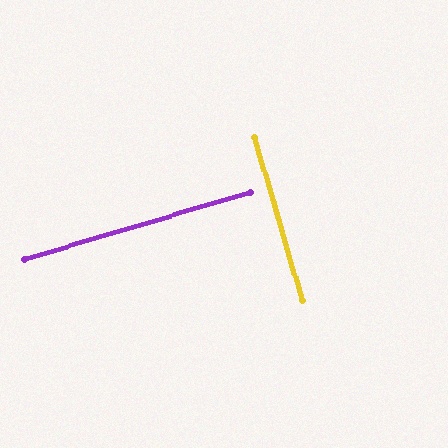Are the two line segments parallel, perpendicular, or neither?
Perpendicular — they meet at approximately 89°.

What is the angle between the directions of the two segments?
Approximately 89 degrees.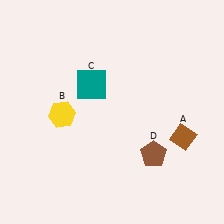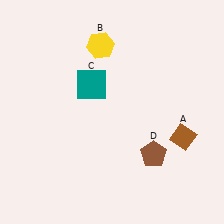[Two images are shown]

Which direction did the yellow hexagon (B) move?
The yellow hexagon (B) moved up.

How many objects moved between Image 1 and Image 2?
1 object moved between the two images.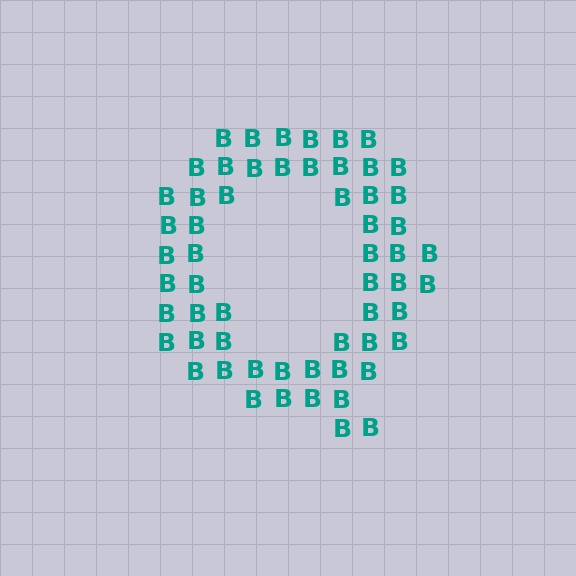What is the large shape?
The large shape is the letter Q.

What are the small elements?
The small elements are letter B's.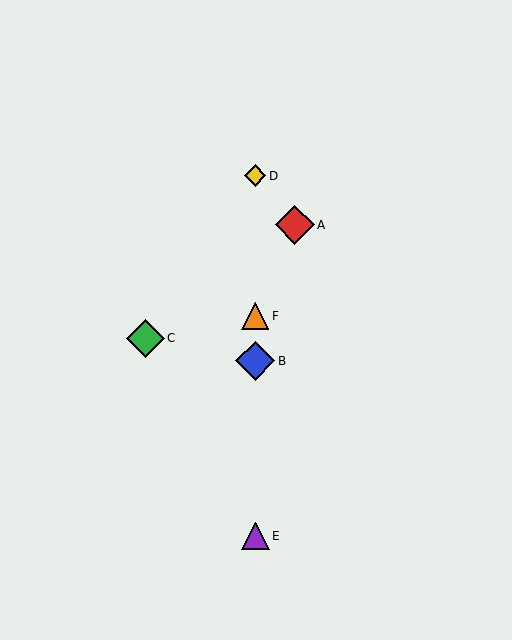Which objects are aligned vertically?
Objects B, D, E, F are aligned vertically.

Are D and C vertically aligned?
No, D is at x≈255 and C is at x≈145.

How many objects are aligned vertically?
4 objects (B, D, E, F) are aligned vertically.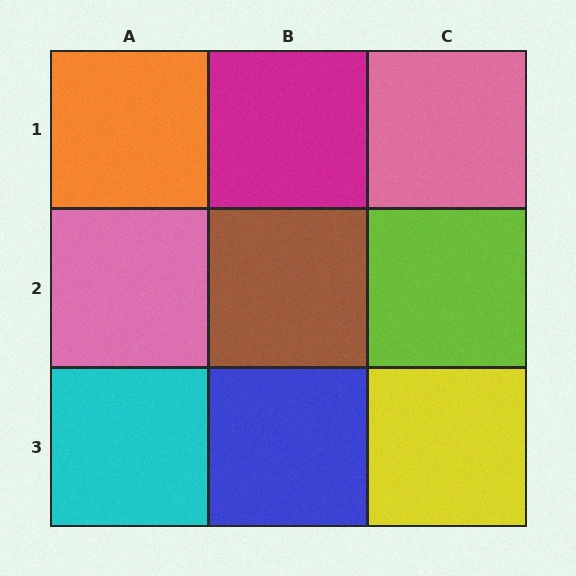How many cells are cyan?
1 cell is cyan.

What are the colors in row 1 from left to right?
Orange, magenta, pink.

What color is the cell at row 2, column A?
Pink.